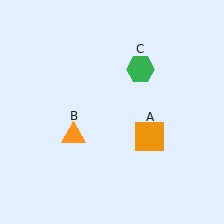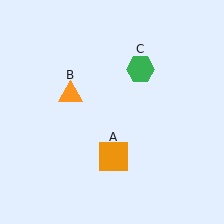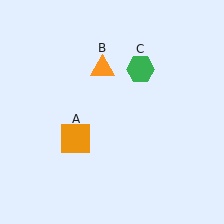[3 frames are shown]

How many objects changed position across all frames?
2 objects changed position: orange square (object A), orange triangle (object B).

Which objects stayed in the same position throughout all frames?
Green hexagon (object C) remained stationary.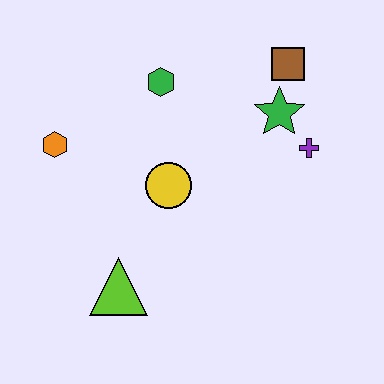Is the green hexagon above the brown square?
No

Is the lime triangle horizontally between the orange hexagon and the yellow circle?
Yes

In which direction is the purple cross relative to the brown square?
The purple cross is below the brown square.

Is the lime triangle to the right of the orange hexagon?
Yes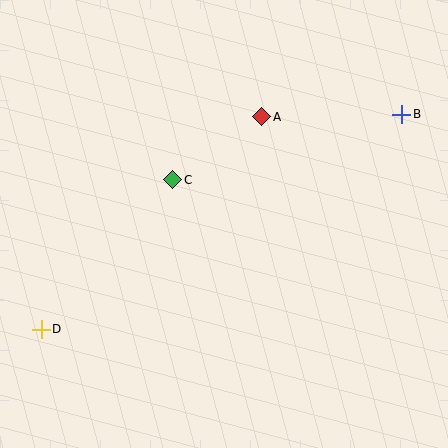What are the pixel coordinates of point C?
Point C is at (173, 180).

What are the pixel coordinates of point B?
Point B is at (402, 114).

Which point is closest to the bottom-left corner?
Point D is closest to the bottom-left corner.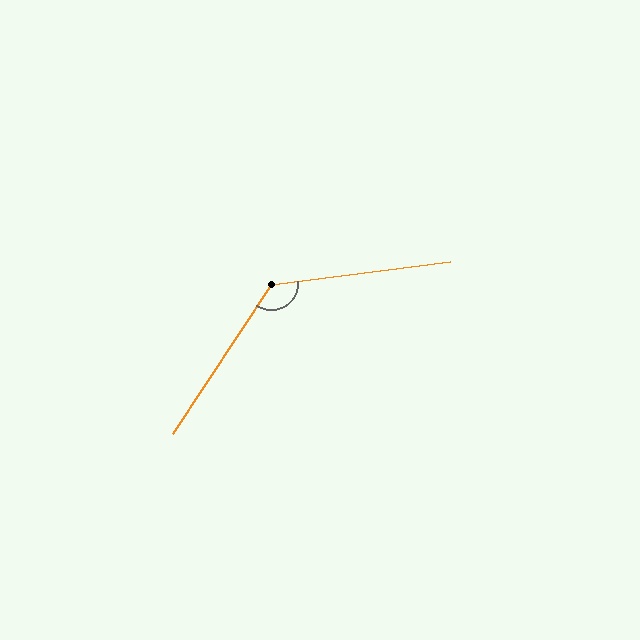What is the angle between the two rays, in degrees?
Approximately 131 degrees.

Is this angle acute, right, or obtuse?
It is obtuse.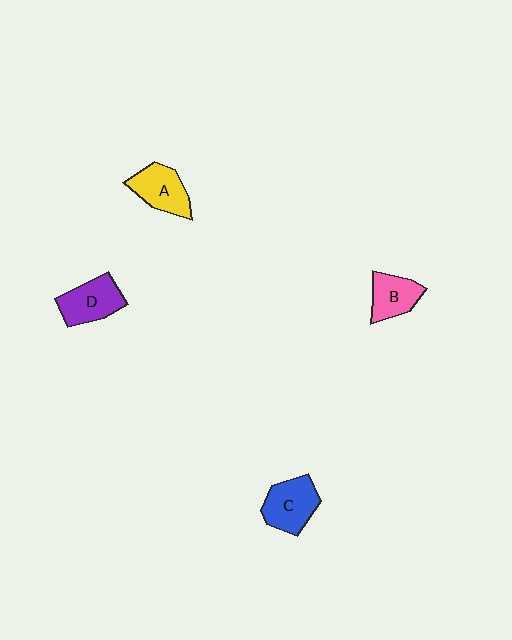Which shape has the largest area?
Shape C (blue).